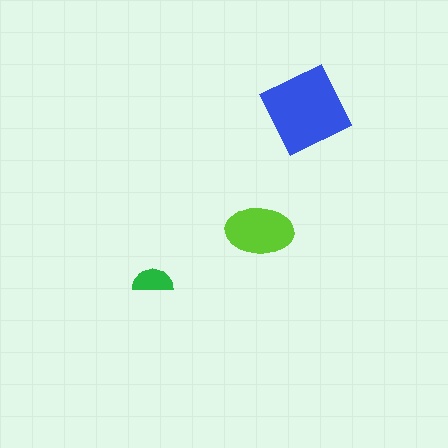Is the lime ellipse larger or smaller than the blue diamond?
Smaller.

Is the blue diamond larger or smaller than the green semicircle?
Larger.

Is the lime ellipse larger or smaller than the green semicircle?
Larger.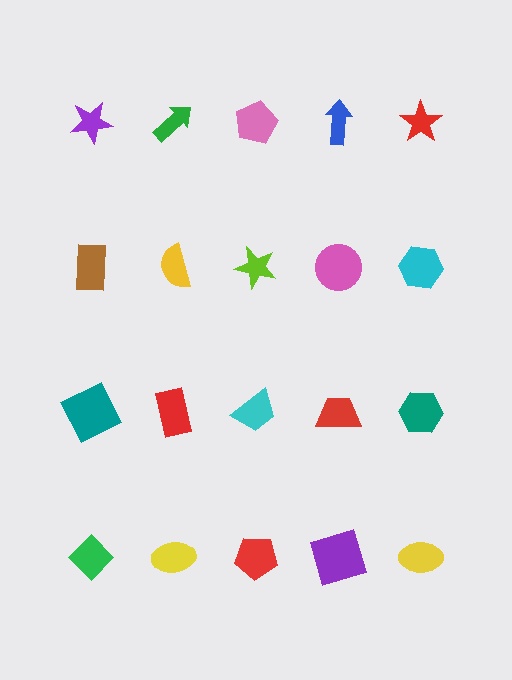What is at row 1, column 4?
A blue arrow.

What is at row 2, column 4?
A pink circle.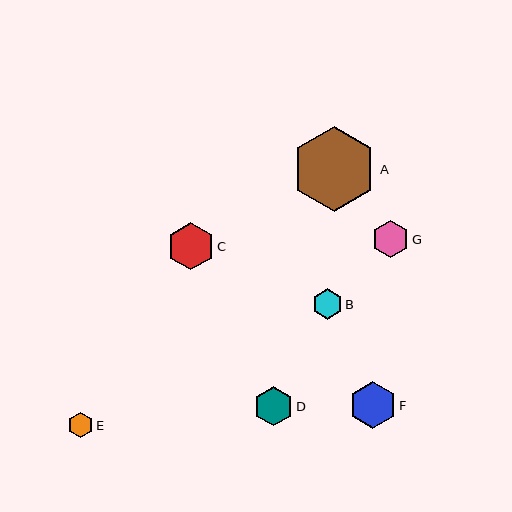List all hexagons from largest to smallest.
From largest to smallest: A, C, F, D, G, B, E.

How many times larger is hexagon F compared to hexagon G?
Hexagon F is approximately 1.3 times the size of hexagon G.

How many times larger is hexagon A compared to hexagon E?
Hexagon A is approximately 3.4 times the size of hexagon E.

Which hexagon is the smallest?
Hexagon E is the smallest with a size of approximately 25 pixels.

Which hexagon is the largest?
Hexagon A is the largest with a size of approximately 85 pixels.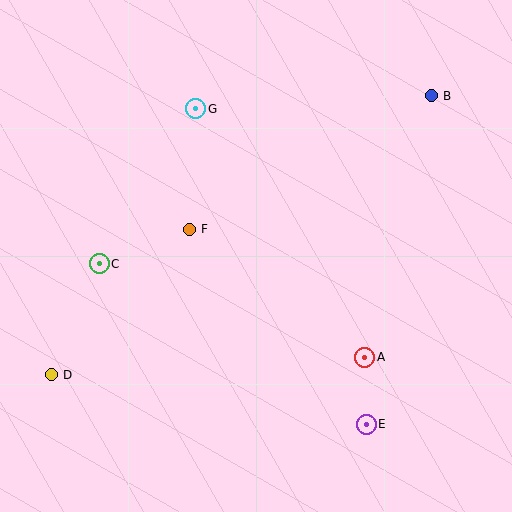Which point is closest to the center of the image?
Point F at (189, 229) is closest to the center.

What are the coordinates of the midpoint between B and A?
The midpoint between B and A is at (398, 227).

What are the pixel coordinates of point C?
Point C is at (99, 264).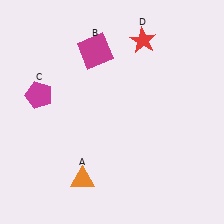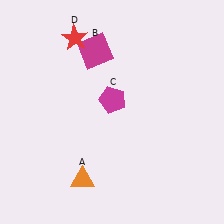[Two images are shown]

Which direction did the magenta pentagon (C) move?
The magenta pentagon (C) moved right.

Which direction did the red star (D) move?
The red star (D) moved left.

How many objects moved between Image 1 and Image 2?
2 objects moved between the two images.